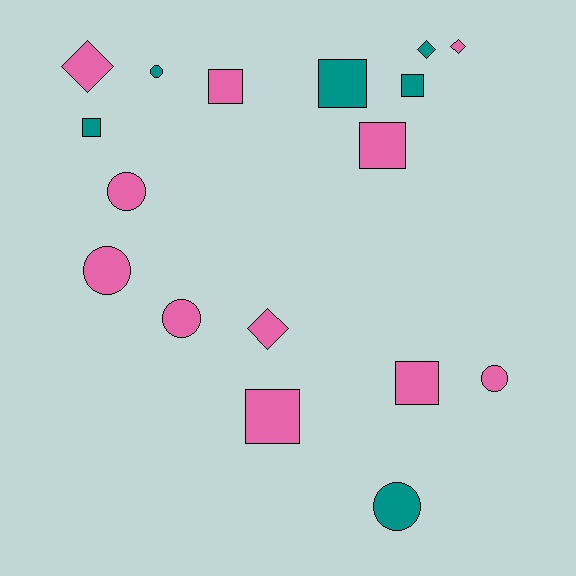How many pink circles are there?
There are 4 pink circles.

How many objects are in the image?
There are 17 objects.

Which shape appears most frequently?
Square, with 7 objects.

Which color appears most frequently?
Pink, with 11 objects.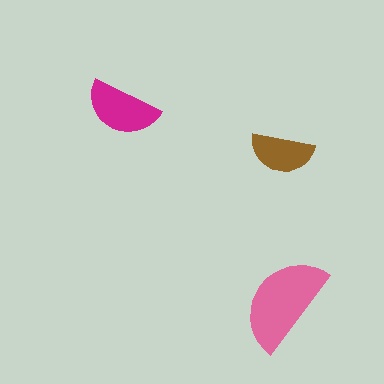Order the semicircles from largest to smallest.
the pink one, the magenta one, the brown one.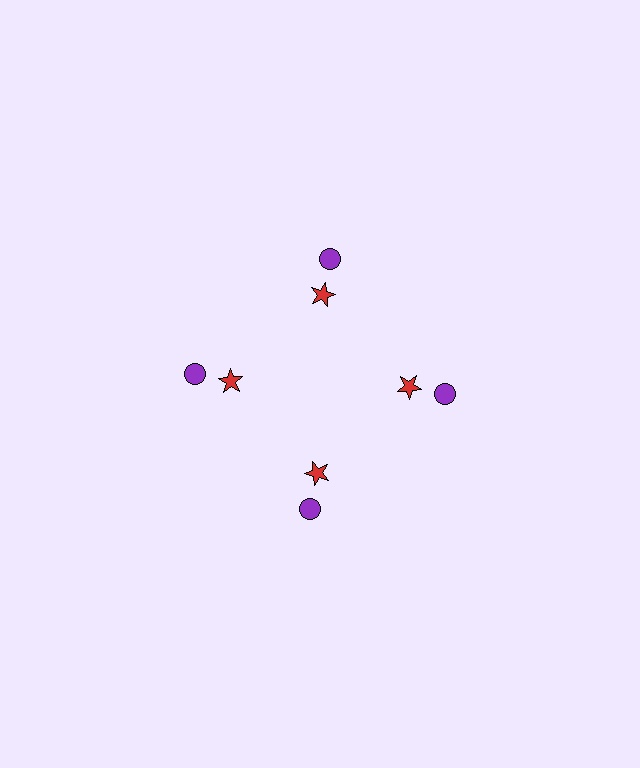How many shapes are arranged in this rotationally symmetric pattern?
There are 8 shapes, arranged in 4 groups of 2.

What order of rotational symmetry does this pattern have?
This pattern has 4-fold rotational symmetry.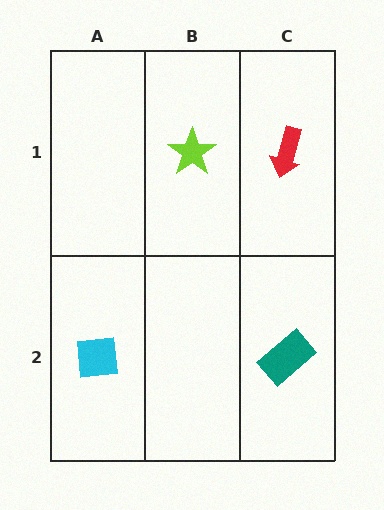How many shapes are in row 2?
2 shapes.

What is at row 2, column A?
A cyan square.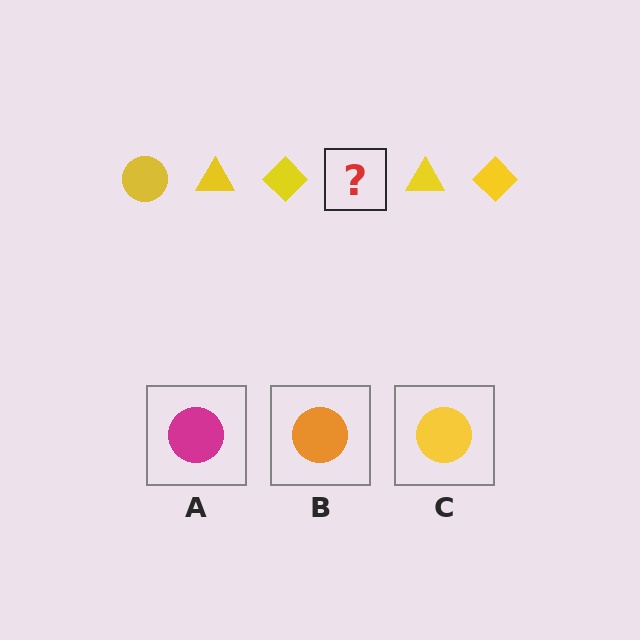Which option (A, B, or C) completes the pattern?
C.